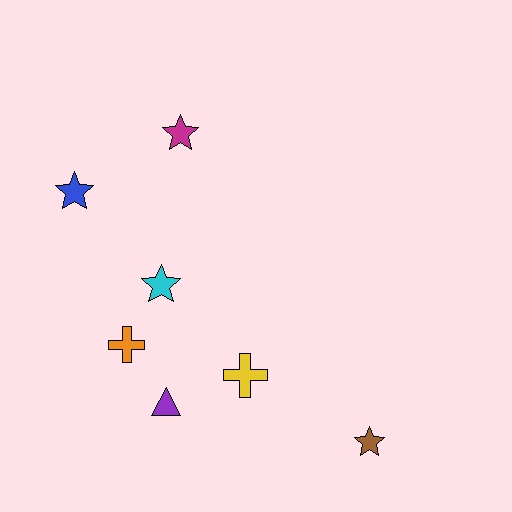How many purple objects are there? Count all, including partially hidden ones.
There is 1 purple object.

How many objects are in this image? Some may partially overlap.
There are 7 objects.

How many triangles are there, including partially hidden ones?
There is 1 triangle.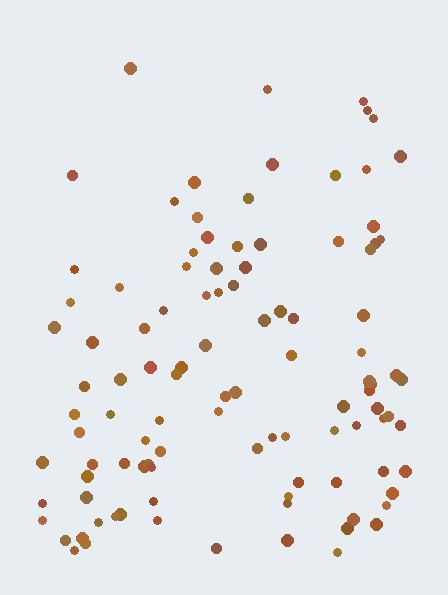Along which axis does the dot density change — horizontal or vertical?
Vertical.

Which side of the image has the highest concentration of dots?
The bottom.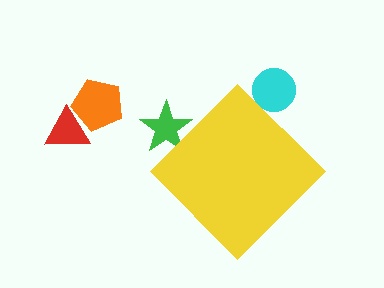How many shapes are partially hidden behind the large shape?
2 shapes are partially hidden.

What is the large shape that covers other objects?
A yellow diamond.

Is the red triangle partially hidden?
No, the red triangle is fully visible.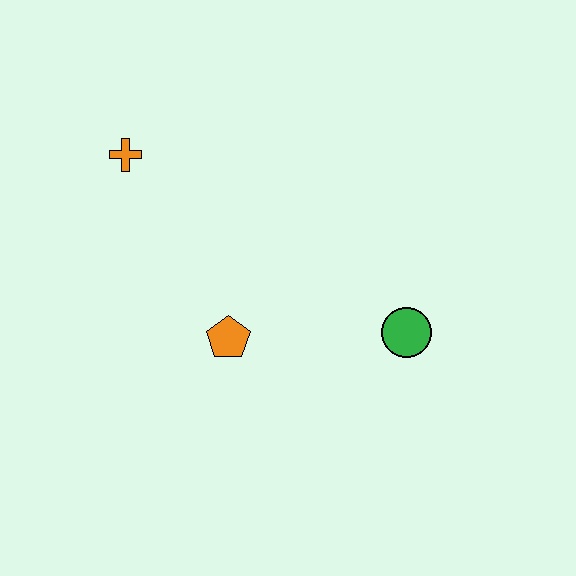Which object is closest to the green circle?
The orange pentagon is closest to the green circle.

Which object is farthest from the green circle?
The orange cross is farthest from the green circle.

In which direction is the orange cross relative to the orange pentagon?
The orange cross is above the orange pentagon.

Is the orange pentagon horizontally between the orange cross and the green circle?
Yes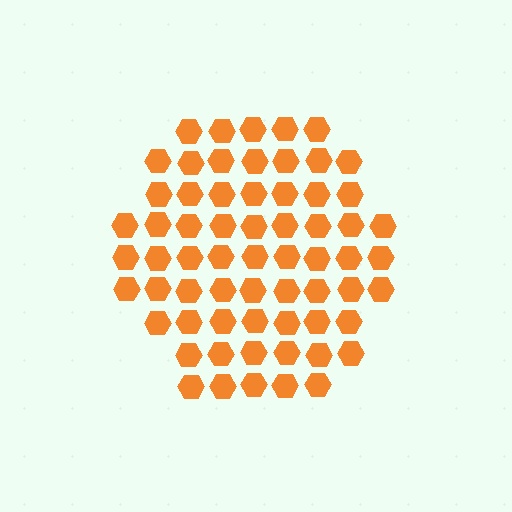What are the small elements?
The small elements are hexagons.